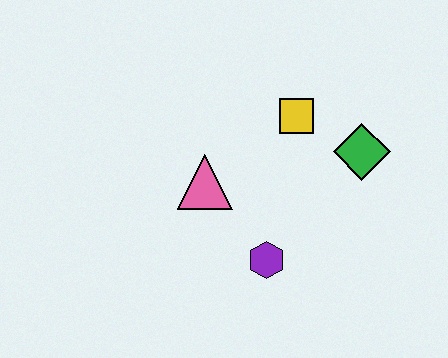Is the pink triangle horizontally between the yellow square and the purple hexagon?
No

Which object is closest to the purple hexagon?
The pink triangle is closest to the purple hexagon.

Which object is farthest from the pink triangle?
The green diamond is farthest from the pink triangle.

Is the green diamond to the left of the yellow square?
No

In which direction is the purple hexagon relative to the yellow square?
The purple hexagon is below the yellow square.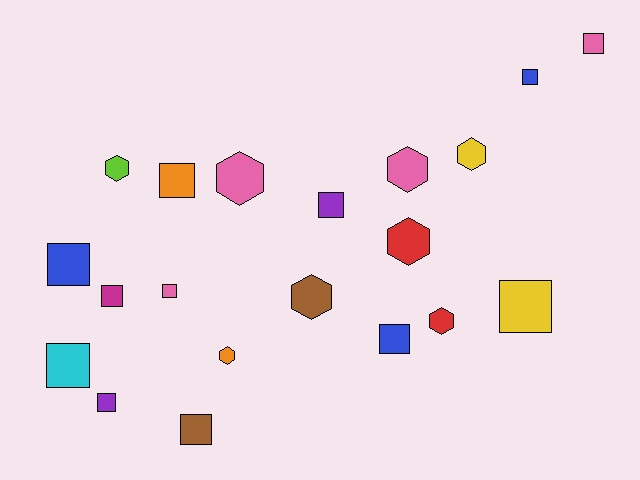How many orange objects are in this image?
There are 2 orange objects.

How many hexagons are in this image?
There are 8 hexagons.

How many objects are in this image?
There are 20 objects.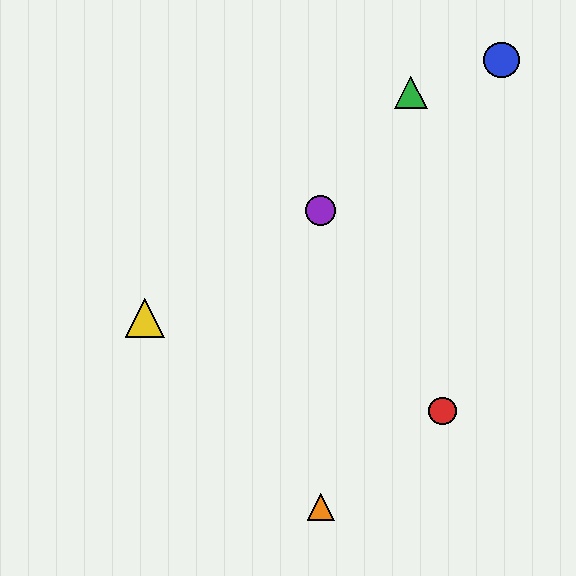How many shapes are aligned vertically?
2 shapes (the purple circle, the orange triangle) are aligned vertically.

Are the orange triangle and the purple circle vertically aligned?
Yes, both are at x≈321.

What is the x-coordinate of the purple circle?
The purple circle is at x≈321.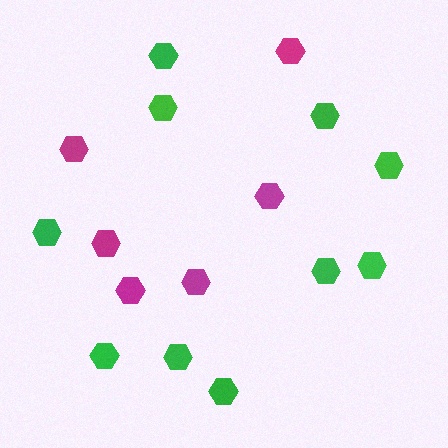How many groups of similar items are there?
There are 2 groups: one group of magenta hexagons (6) and one group of green hexagons (10).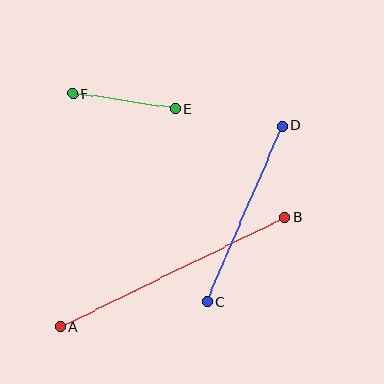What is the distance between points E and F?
The distance is approximately 104 pixels.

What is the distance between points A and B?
The distance is approximately 250 pixels.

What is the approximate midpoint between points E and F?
The midpoint is at approximately (124, 101) pixels.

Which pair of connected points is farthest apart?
Points A and B are farthest apart.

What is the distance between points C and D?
The distance is approximately 191 pixels.